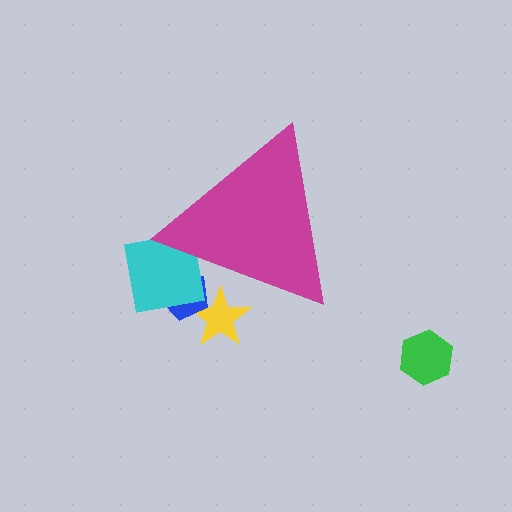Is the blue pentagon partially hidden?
Yes, the blue pentagon is partially hidden behind the magenta triangle.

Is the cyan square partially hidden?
Yes, the cyan square is partially hidden behind the magenta triangle.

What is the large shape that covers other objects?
A magenta triangle.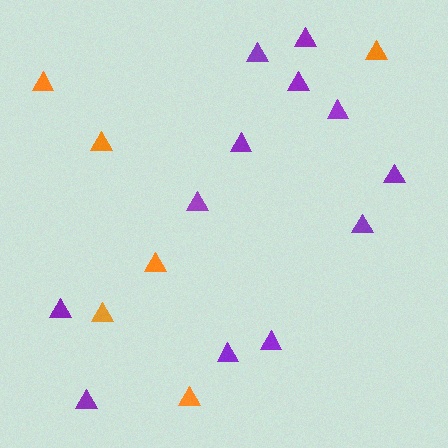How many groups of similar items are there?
There are 2 groups: one group of purple triangles (12) and one group of orange triangles (6).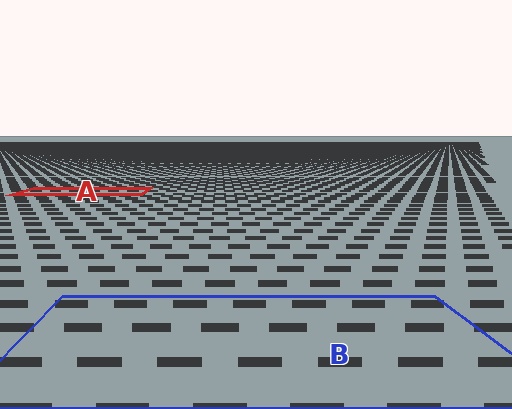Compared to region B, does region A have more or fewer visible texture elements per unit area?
Region A has more texture elements per unit area — they are packed more densely because it is farther away.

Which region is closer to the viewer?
Region B is closer. The texture elements there are larger and more spread out.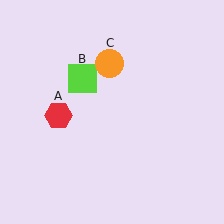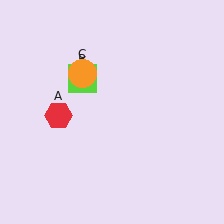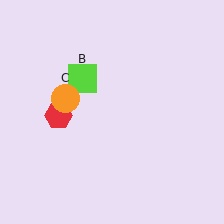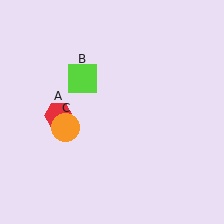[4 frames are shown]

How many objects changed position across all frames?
1 object changed position: orange circle (object C).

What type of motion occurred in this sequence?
The orange circle (object C) rotated counterclockwise around the center of the scene.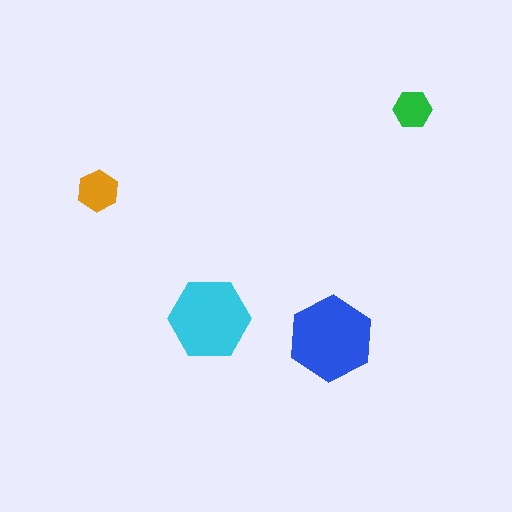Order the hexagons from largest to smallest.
the blue one, the cyan one, the orange one, the green one.